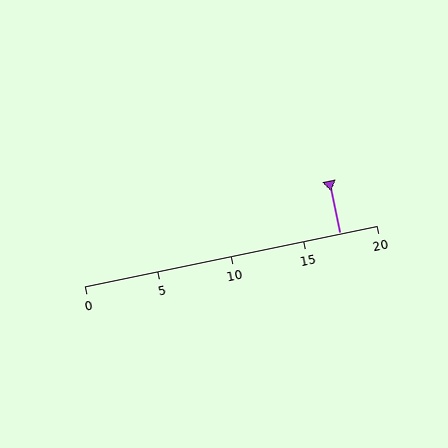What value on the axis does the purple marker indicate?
The marker indicates approximately 17.5.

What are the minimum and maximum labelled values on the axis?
The axis runs from 0 to 20.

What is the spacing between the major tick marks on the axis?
The major ticks are spaced 5 apart.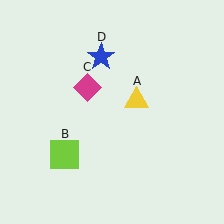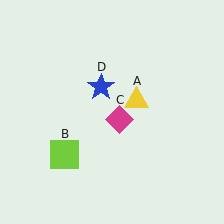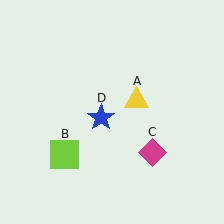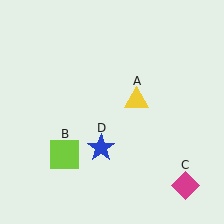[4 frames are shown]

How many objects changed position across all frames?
2 objects changed position: magenta diamond (object C), blue star (object D).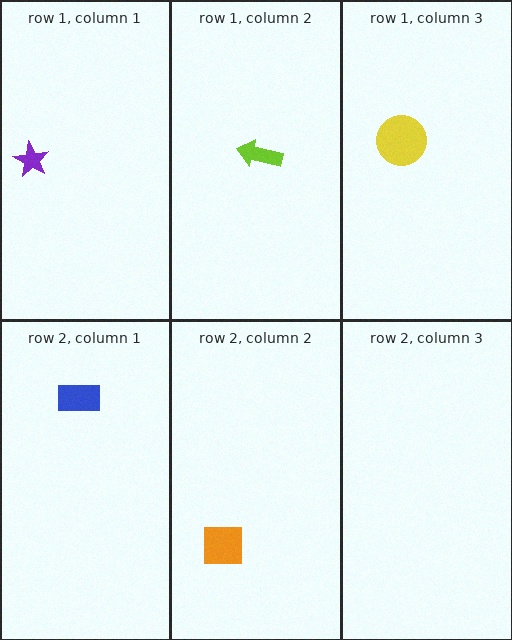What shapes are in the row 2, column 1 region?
The blue rectangle.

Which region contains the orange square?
The row 2, column 2 region.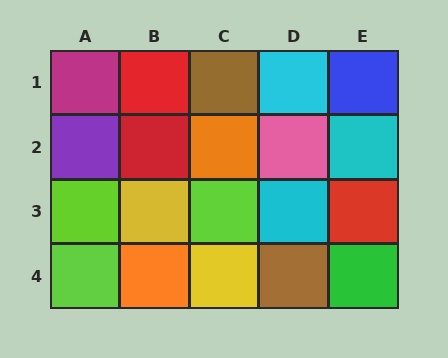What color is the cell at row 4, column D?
Brown.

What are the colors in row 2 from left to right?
Purple, red, orange, pink, cyan.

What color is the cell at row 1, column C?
Brown.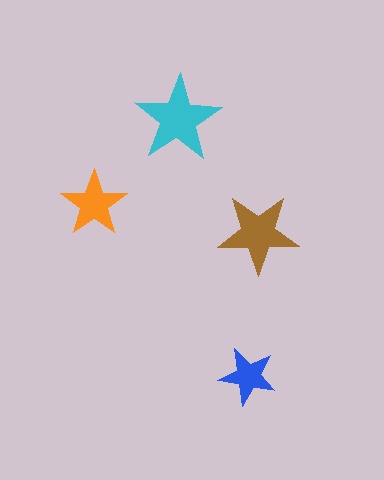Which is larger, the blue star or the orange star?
The orange one.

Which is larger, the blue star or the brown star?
The brown one.